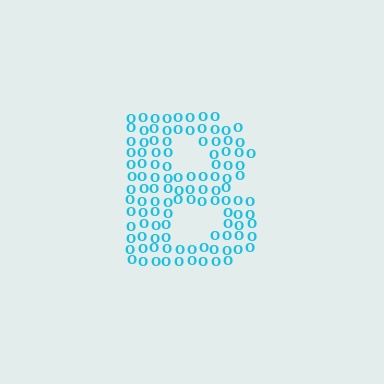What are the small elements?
The small elements are letter O's.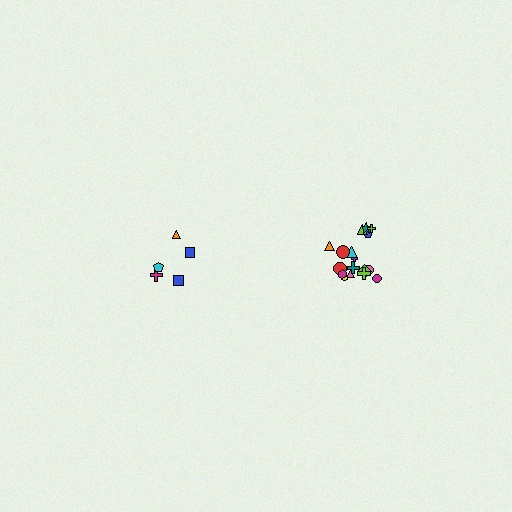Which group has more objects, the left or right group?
The right group.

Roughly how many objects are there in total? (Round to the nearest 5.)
Roughly 25 objects in total.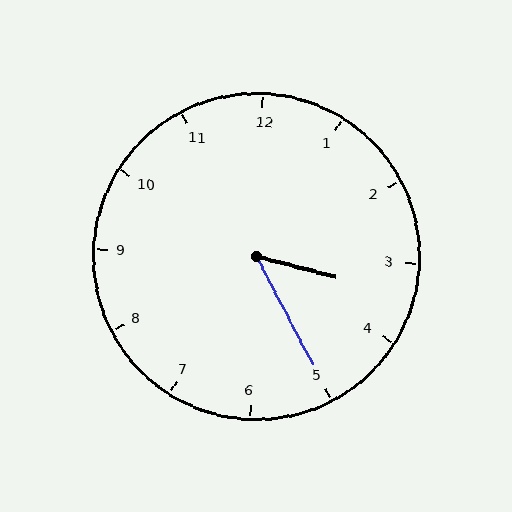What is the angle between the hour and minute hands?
Approximately 48 degrees.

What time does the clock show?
3:25.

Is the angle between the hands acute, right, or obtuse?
It is acute.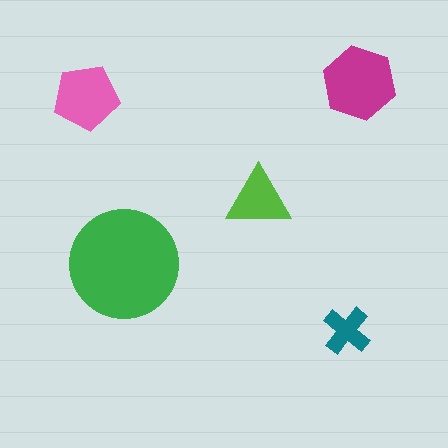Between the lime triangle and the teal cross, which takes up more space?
The lime triangle.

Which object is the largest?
The green circle.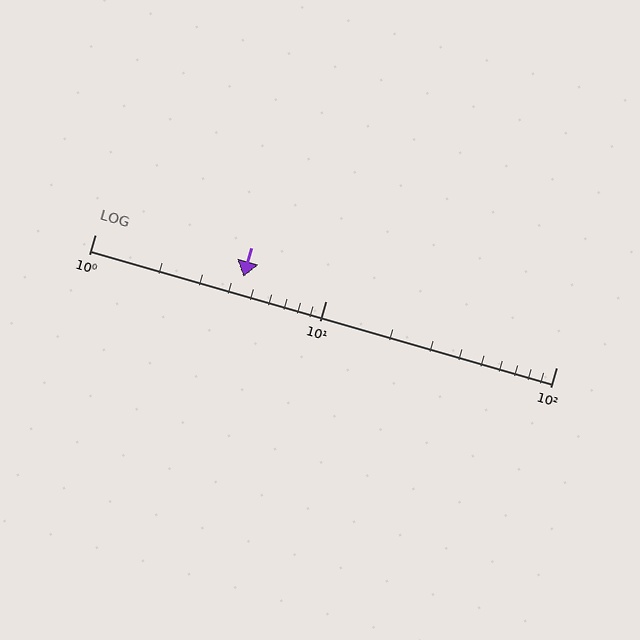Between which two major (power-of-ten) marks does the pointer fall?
The pointer is between 1 and 10.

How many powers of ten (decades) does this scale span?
The scale spans 2 decades, from 1 to 100.